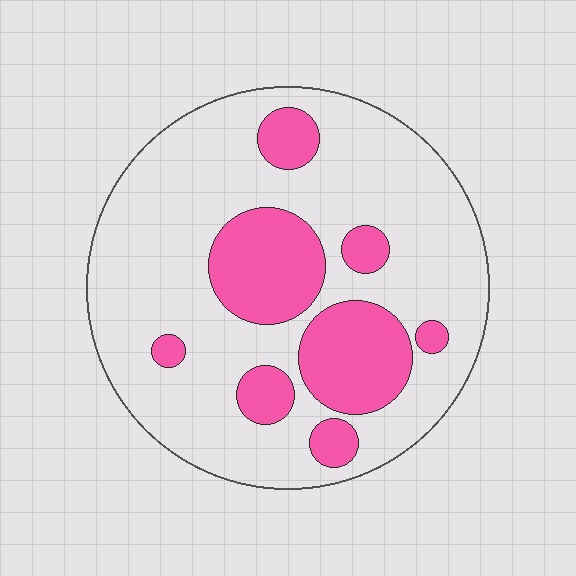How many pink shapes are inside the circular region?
8.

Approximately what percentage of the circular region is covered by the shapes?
Approximately 25%.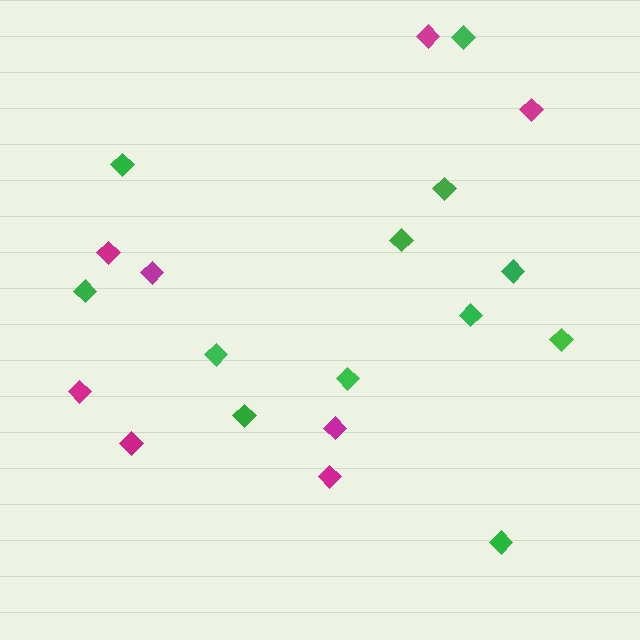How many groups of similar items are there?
There are 2 groups: one group of magenta diamonds (8) and one group of green diamonds (12).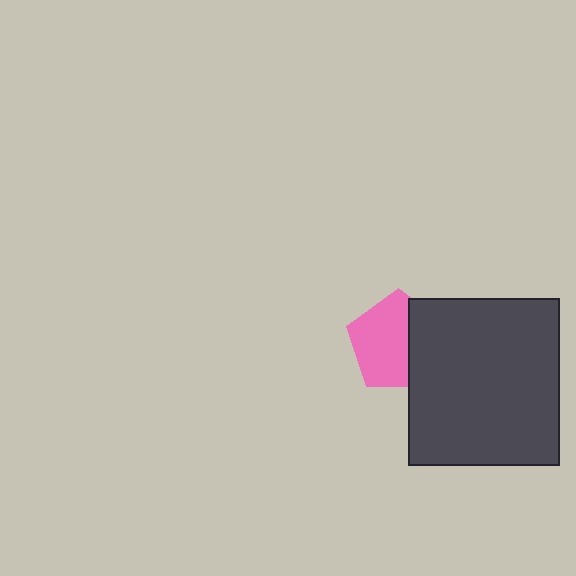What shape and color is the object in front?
The object in front is a dark gray rectangle.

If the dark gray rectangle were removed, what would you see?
You would see the complete pink pentagon.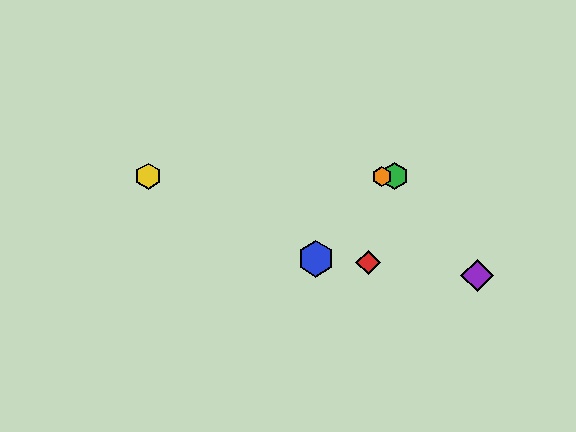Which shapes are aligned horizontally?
The green hexagon, the yellow hexagon, the orange hexagon are aligned horizontally.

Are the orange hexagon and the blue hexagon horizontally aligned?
No, the orange hexagon is at y≈176 and the blue hexagon is at y≈259.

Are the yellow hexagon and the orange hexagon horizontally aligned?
Yes, both are at y≈176.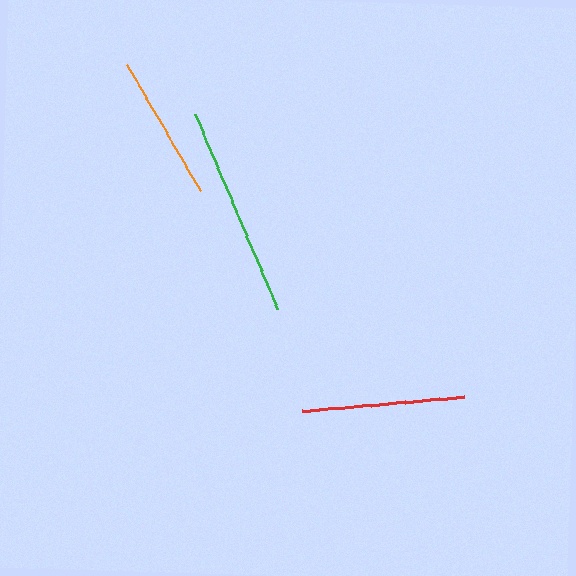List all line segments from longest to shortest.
From longest to shortest: green, red, orange.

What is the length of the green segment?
The green segment is approximately 211 pixels long.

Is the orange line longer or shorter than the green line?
The green line is longer than the orange line.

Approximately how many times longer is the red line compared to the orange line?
The red line is approximately 1.1 times the length of the orange line.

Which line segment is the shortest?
The orange line is the shortest at approximately 147 pixels.